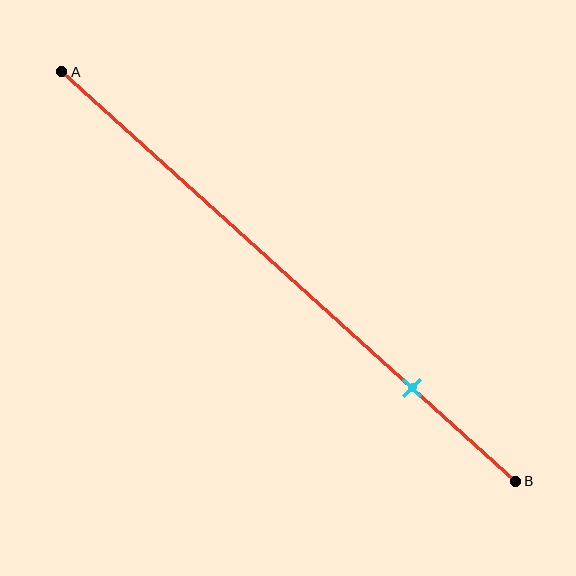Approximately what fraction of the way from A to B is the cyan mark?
The cyan mark is approximately 75% of the way from A to B.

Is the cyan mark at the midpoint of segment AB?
No, the mark is at about 75% from A, not at the 50% midpoint.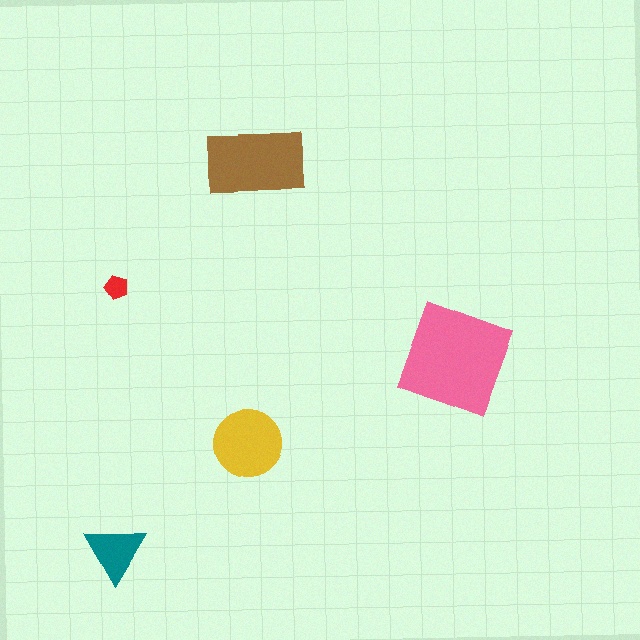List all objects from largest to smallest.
The pink diamond, the brown rectangle, the yellow circle, the teal triangle, the red pentagon.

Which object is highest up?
The brown rectangle is topmost.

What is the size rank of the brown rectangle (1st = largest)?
2nd.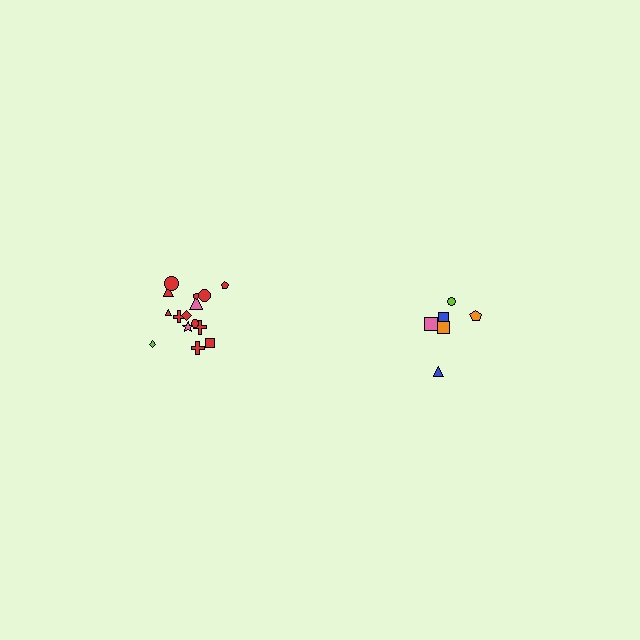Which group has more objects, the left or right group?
The left group.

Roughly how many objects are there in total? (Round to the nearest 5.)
Roughly 20 objects in total.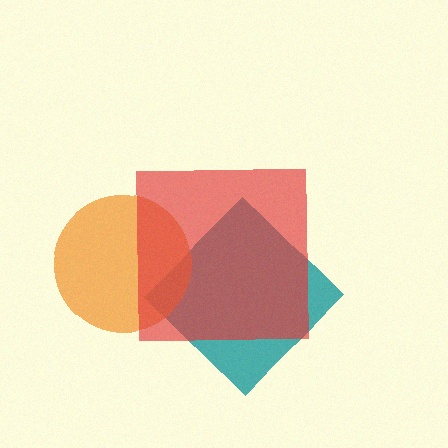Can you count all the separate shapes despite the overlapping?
Yes, there are 3 separate shapes.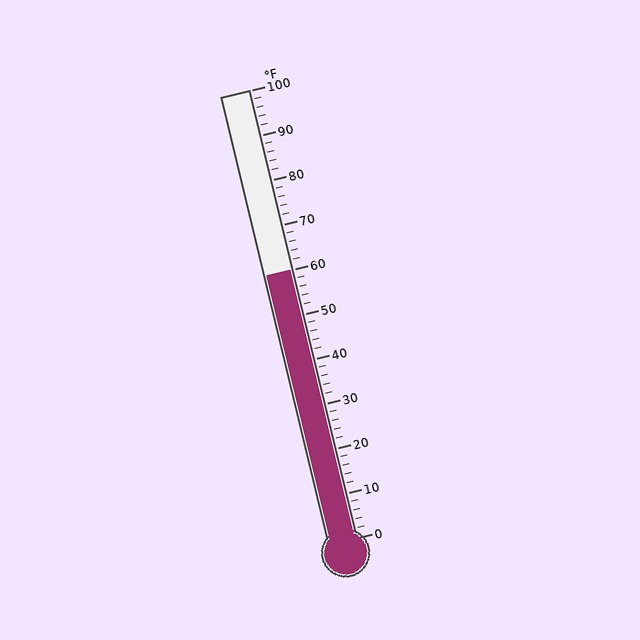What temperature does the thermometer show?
The thermometer shows approximately 60°F.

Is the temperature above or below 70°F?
The temperature is below 70°F.